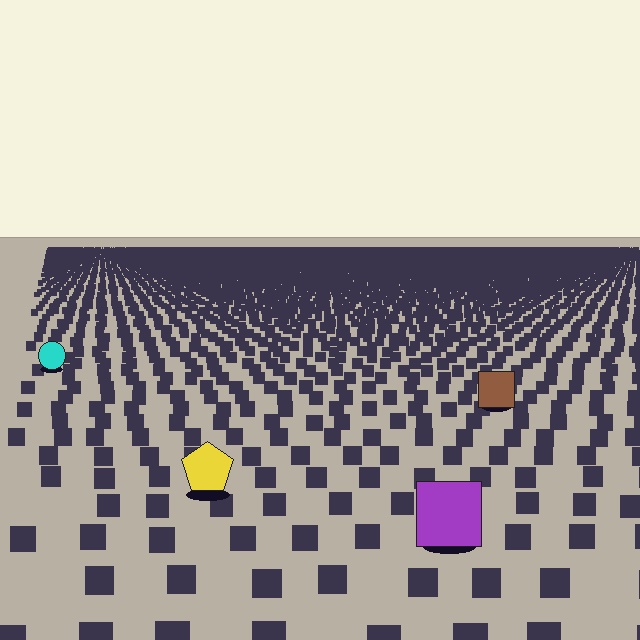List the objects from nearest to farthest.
From nearest to farthest: the purple square, the yellow pentagon, the brown square, the cyan circle.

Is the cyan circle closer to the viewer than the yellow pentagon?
No. The yellow pentagon is closer — you can tell from the texture gradient: the ground texture is coarser near it.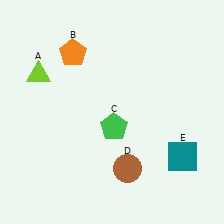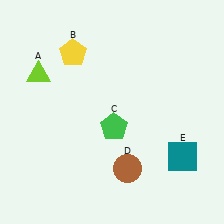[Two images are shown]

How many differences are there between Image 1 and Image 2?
There is 1 difference between the two images.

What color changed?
The pentagon (B) changed from orange in Image 1 to yellow in Image 2.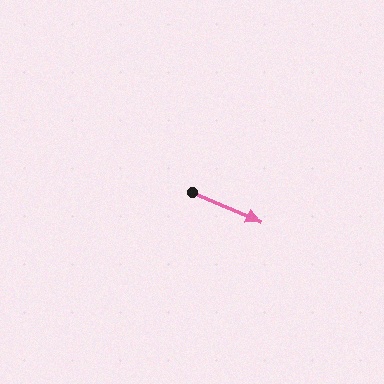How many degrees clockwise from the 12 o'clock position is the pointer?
Approximately 113 degrees.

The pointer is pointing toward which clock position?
Roughly 4 o'clock.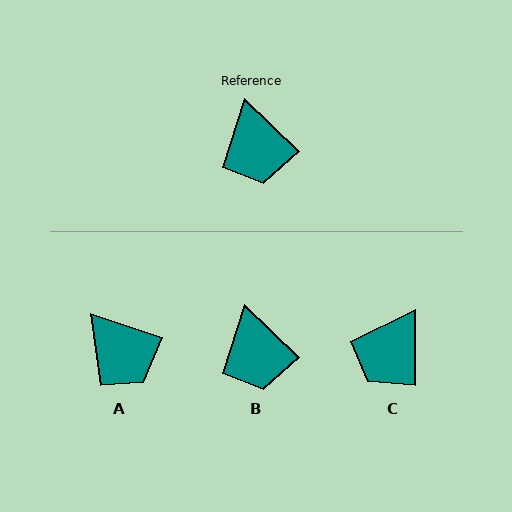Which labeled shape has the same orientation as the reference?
B.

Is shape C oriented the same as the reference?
No, it is off by about 46 degrees.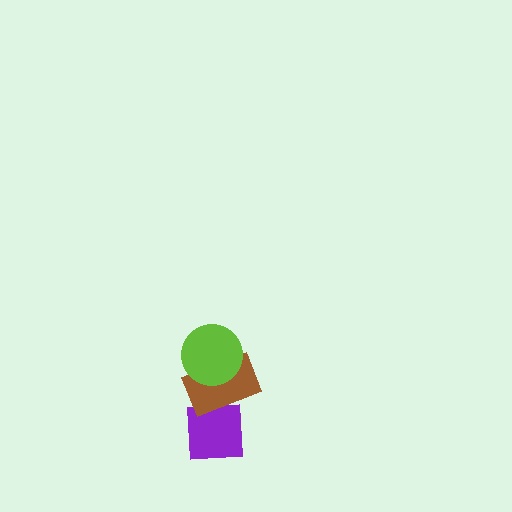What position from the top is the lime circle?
The lime circle is 1st from the top.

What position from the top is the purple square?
The purple square is 3rd from the top.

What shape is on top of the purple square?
The brown rectangle is on top of the purple square.